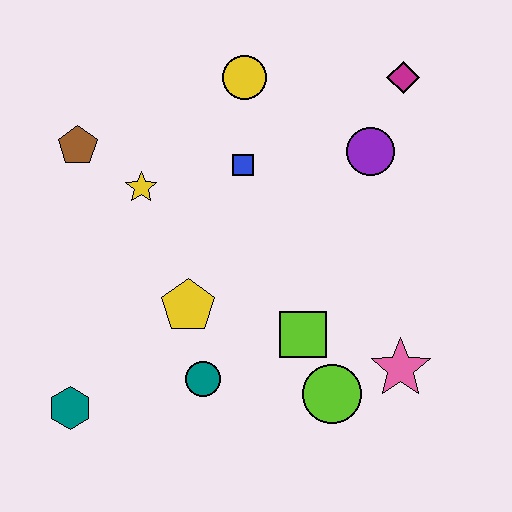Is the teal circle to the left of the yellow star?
No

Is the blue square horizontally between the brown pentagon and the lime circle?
Yes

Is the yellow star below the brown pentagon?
Yes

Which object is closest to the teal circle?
The yellow pentagon is closest to the teal circle.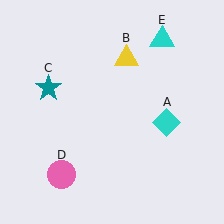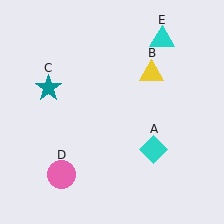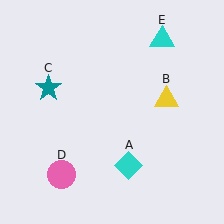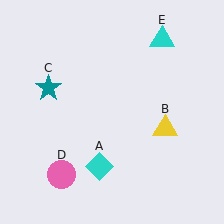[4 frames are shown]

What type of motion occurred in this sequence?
The cyan diamond (object A), yellow triangle (object B) rotated clockwise around the center of the scene.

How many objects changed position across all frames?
2 objects changed position: cyan diamond (object A), yellow triangle (object B).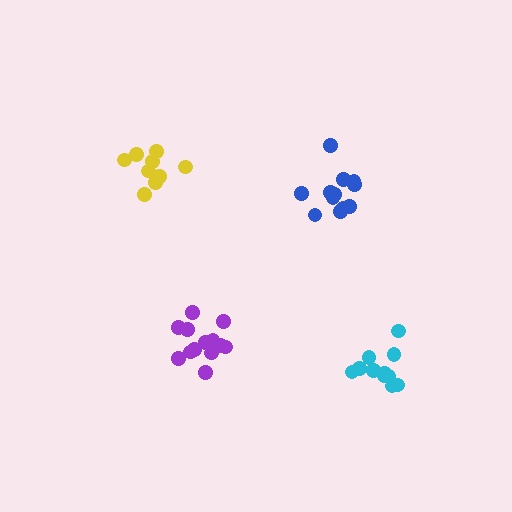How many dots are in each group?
Group 1: 9 dots, Group 2: 13 dots, Group 3: 11 dots, Group 4: 12 dots (45 total).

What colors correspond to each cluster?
The clusters are colored: yellow, purple, cyan, blue.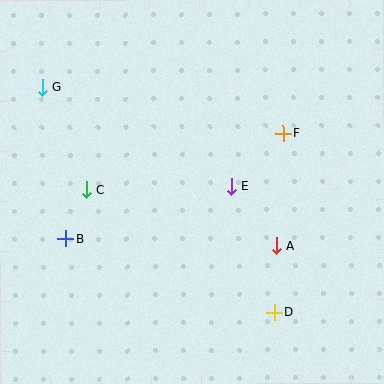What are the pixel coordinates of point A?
Point A is at (277, 246).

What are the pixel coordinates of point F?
Point F is at (283, 134).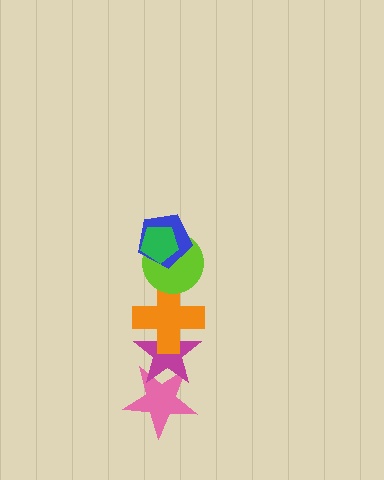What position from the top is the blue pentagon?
The blue pentagon is 2nd from the top.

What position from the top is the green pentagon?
The green pentagon is 1st from the top.